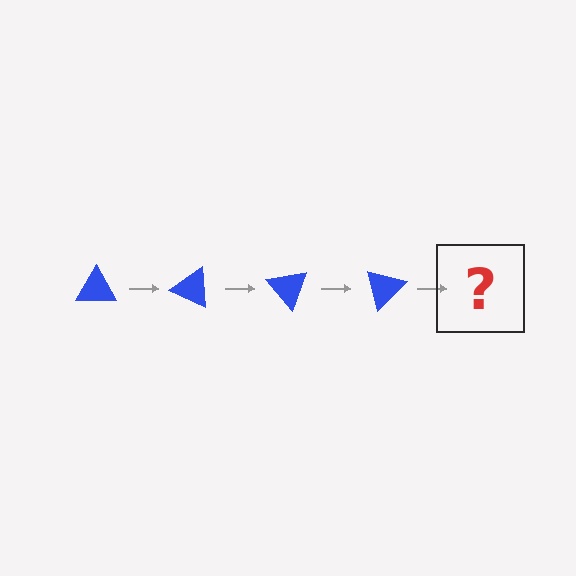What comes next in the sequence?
The next element should be a blue triangle rotated 100 degrees.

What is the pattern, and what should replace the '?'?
The pattern is that the triangle rotates 25 degrees each step. The '?' should be a blue triangle rotated 100 degrees.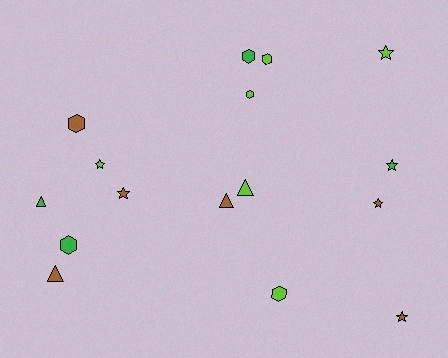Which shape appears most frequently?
Star, with 6 objects.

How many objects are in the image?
There are 16 objects.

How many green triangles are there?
There is 1 green triangle.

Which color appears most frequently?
Brown, with 6 objects.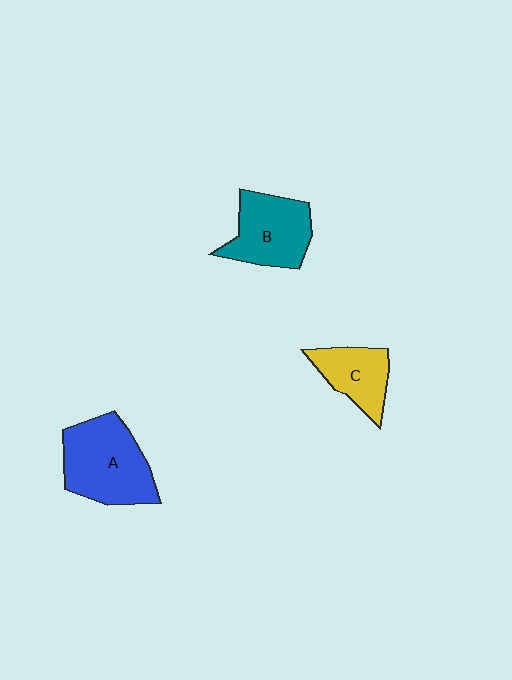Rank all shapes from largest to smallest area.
From largest to smallest: A (blue), B (teal), C (yellow).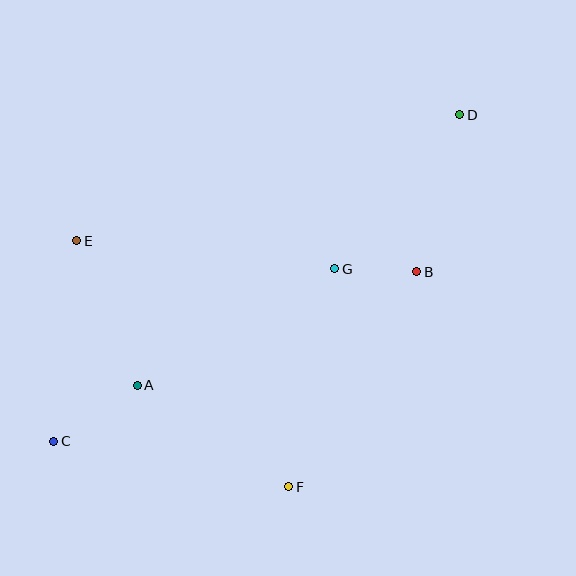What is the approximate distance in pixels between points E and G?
The distance between E and G is approximately 260 pixels.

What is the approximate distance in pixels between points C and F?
The distance between C and F is approximately 239 pixels.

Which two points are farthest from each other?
Points C and D are farthest from each other.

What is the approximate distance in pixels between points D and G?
The distance between D and G is approximately 198 pixels.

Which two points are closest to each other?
Points B and G are closest to each other.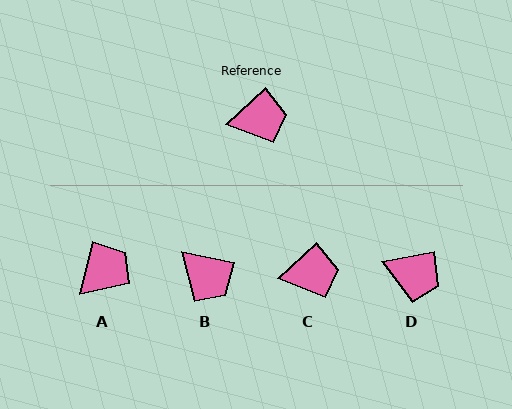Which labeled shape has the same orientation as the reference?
C.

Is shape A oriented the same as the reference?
No, it is off by about 33 degrees.